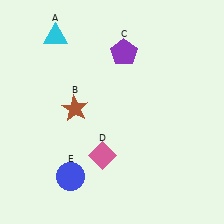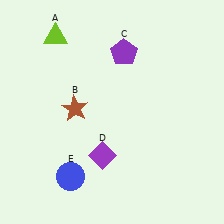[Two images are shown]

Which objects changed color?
A changed from cyan to lime. D changed from pink to purple.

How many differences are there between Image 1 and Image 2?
There are 2 differences between the two images.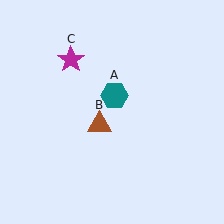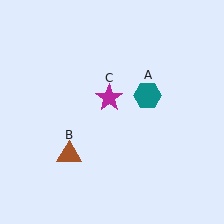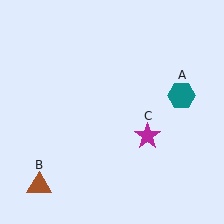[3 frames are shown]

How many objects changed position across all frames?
3 objects changed position: teal hexagon (object A), brown triangle (object B), magenta star (object C).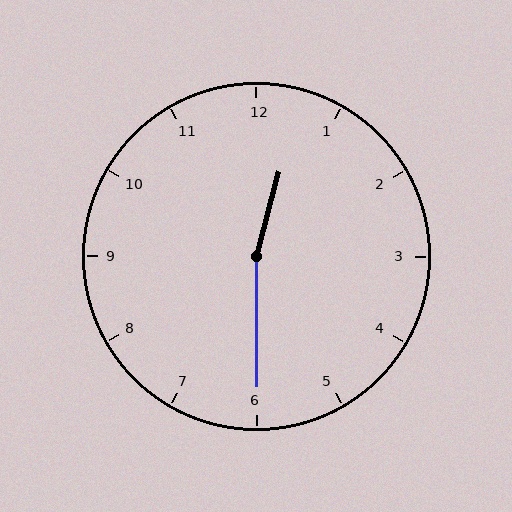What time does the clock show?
12:30.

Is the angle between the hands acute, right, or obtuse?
It is obtuse.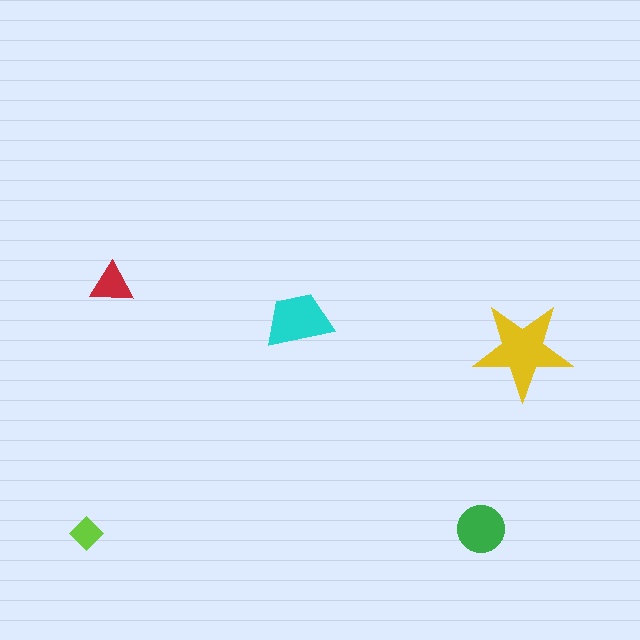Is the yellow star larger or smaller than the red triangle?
Larger.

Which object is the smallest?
The lime diamond.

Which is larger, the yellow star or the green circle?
The yellow star.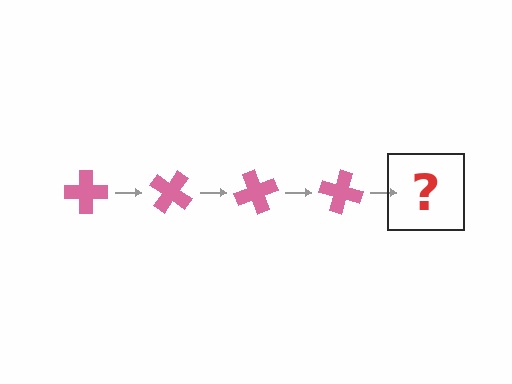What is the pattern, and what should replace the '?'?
The pattern is that the cross rotates 35 degrees each step. The '?' should be a pink cross rotated 140 degrees.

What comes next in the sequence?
The next element should be a pink cross rotated 140 degrees.